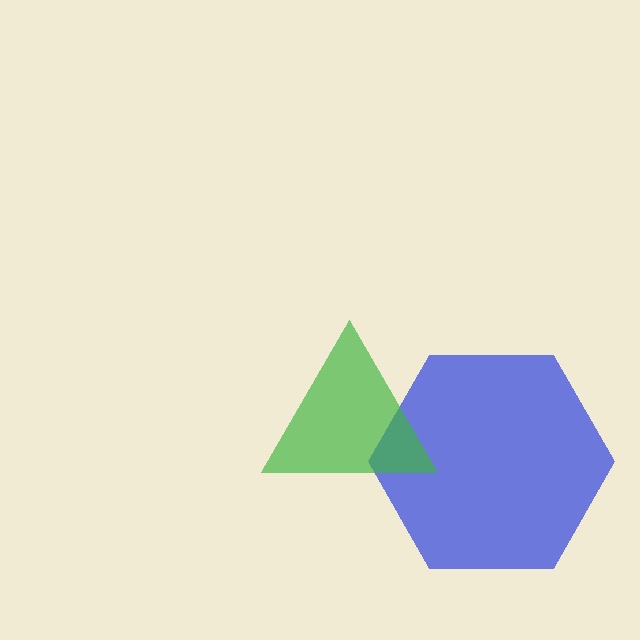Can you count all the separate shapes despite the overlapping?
Yes, there are 2 separate shapes.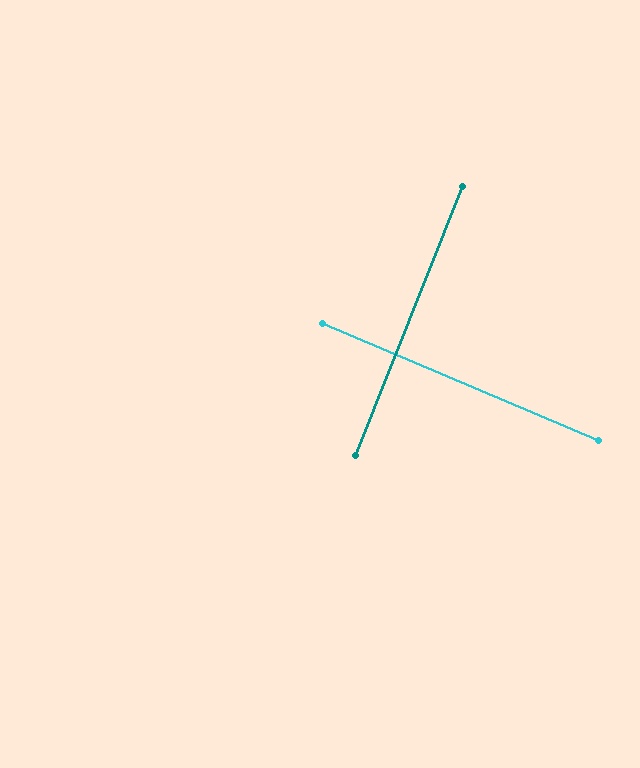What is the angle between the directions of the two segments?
Approximately 89 degrees.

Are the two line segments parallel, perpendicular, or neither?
Perpendicular — they meet at approximately 89°.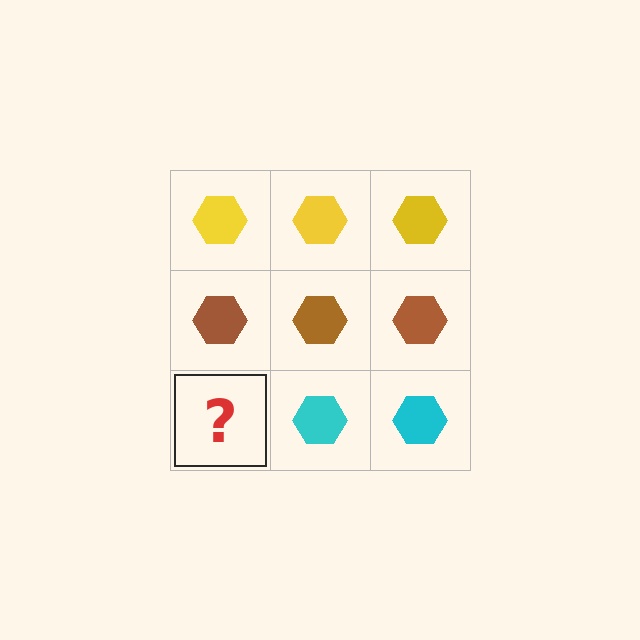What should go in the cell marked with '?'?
The missing cell should contain a cyan hexagon.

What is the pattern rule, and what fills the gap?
The rule is that each row has a consistent color. The gap should be filled with a cyan hexagon.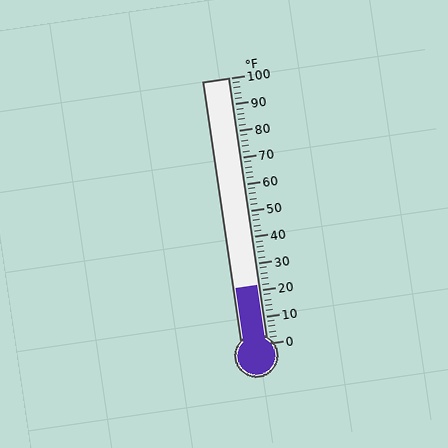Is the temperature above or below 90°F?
The temperature is below 90°F.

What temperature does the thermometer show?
The thermometer shows approximately 22°F.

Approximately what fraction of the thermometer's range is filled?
The thermometer is filled to approximately 20% of its range.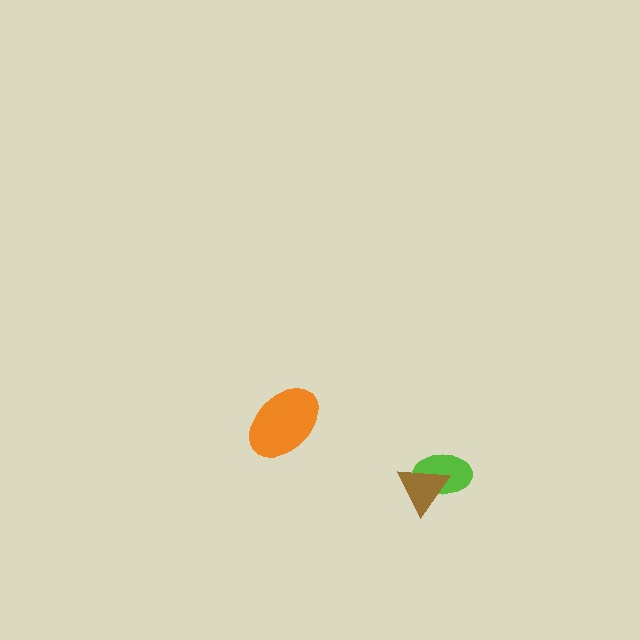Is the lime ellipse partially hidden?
Yes, it is partially covered by another shape.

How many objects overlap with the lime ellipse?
1 object overlaps with the lime ellipse.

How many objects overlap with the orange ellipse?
0 objects overlap with the orange ellipse.